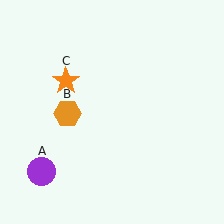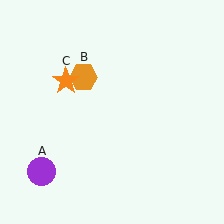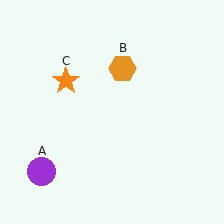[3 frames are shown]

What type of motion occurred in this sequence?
The orange hexagon (object B) rotated clockwise around the center of the scene.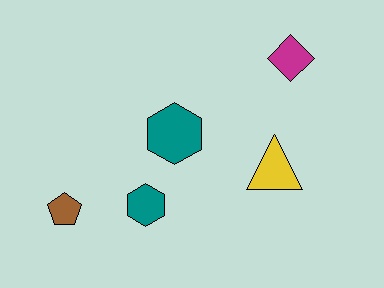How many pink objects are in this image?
There are no pink objects.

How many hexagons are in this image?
There are 2 hexagons.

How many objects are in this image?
There are 5 objects.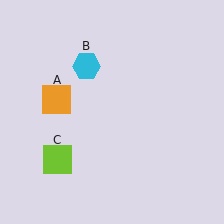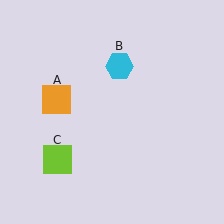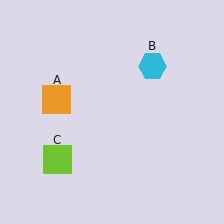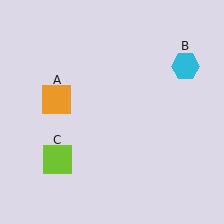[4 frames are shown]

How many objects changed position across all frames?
1 object changed position: cyan hexagon (object B).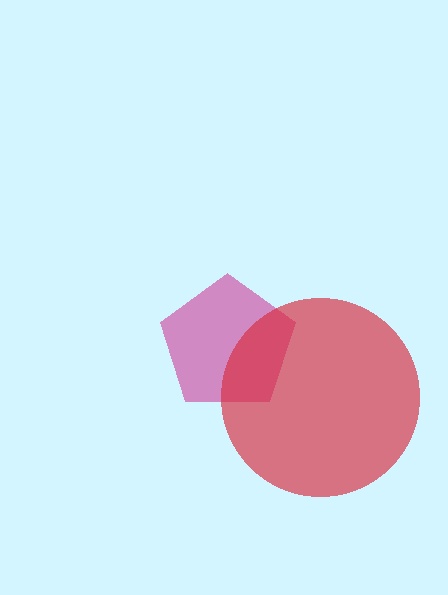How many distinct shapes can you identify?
There are 2 distinct shapes: a magenta pentagon, a red circle.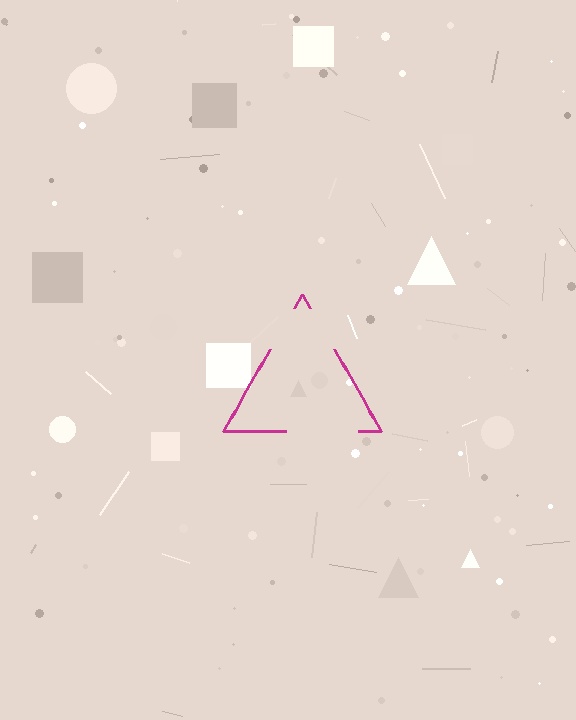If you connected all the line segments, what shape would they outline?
They would outline a triangle.